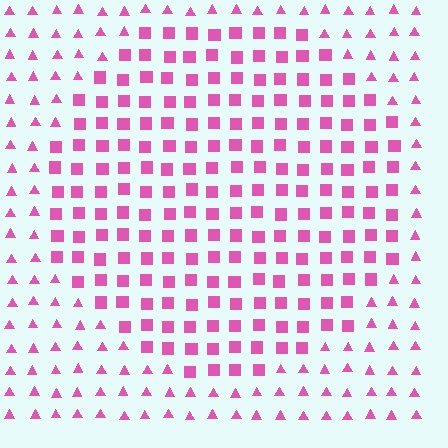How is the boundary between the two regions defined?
The boundary is defined by a change in element shape: squares inside vs. triangles outside. All elements share the same color and spacing.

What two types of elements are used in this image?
The image uses squares inside the circle region and triangles outside it.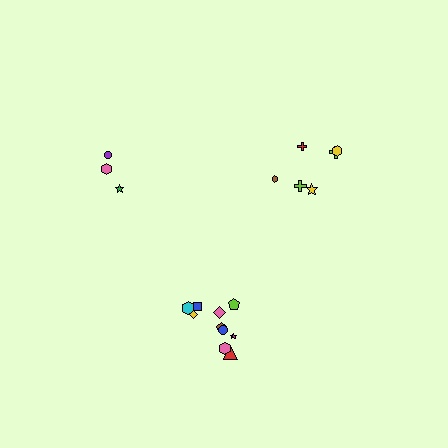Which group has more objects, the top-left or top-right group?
The top-right group.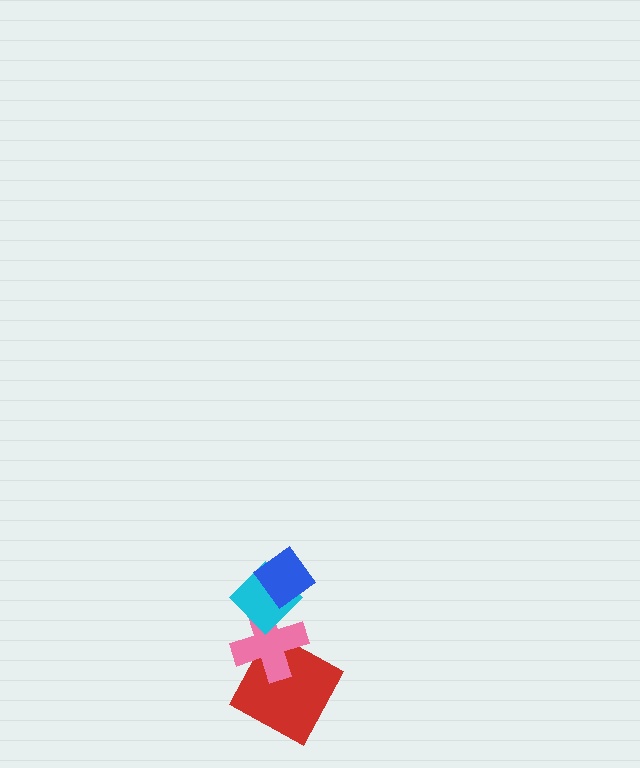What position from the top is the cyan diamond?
The cyan diamond is 2nd from the top.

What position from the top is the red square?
The red square is 4th from the top.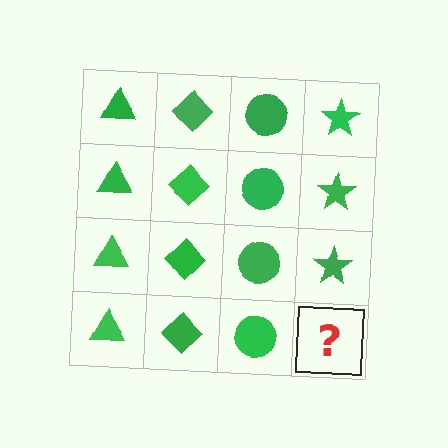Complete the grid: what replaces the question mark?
The question mark should be replaced with a green star.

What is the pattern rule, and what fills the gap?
The rule is that each column has a consistent shape. The gap should be filled with a green star.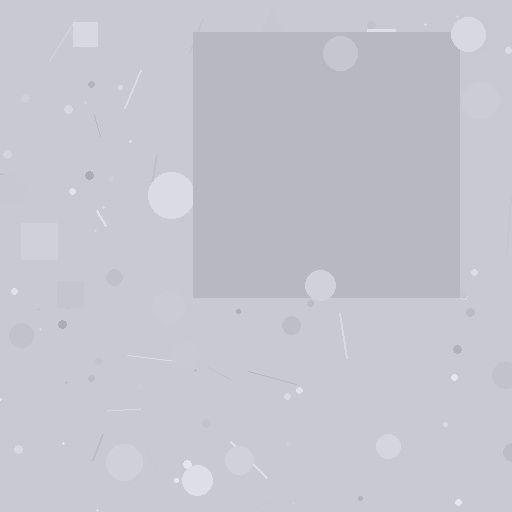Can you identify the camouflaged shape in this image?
The camouflaged shape is a square.